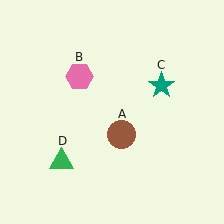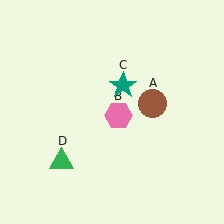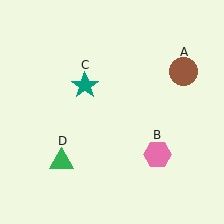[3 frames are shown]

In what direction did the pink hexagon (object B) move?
The pink hexagon (object B) moved down and to the right.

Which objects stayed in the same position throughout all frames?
Green triangle (object D) remained stationary.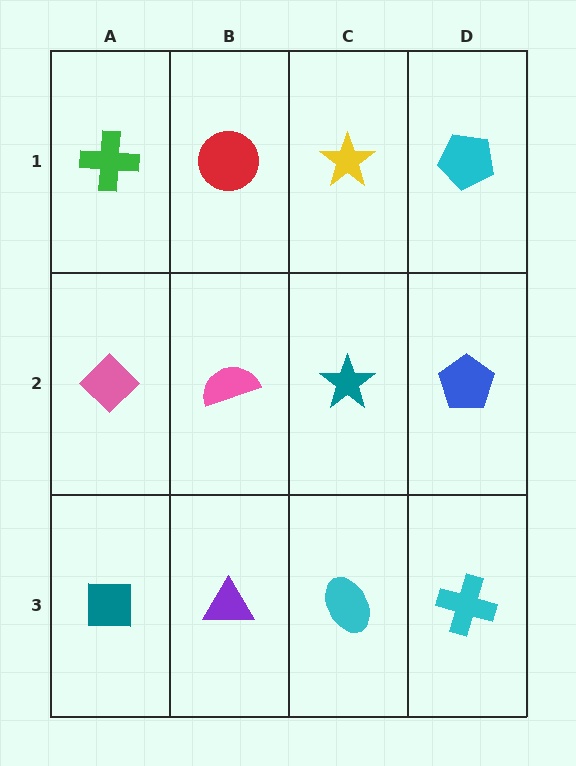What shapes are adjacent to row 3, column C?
A teal star (row 2, column C), a purple triangle (row 3, column B), a cyan cross (row 3, column D).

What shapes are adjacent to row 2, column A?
A green cross (row 1, column A), a teal square (row 3, column A), a pink semicircle (row 2, column B).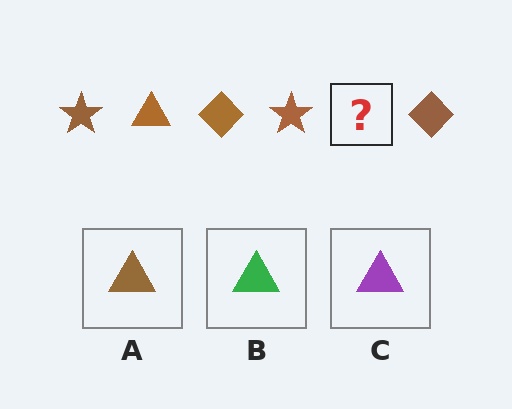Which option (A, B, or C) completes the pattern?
A.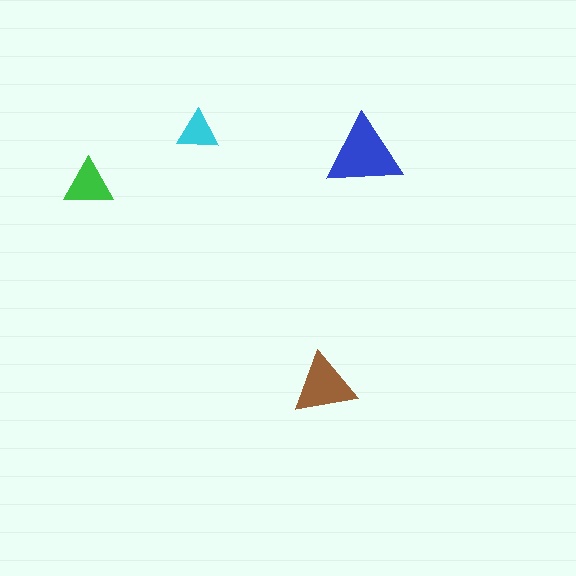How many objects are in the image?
There are 4 objects in the image.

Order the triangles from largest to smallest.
the blue one, the brown one, the green one, the cyan one.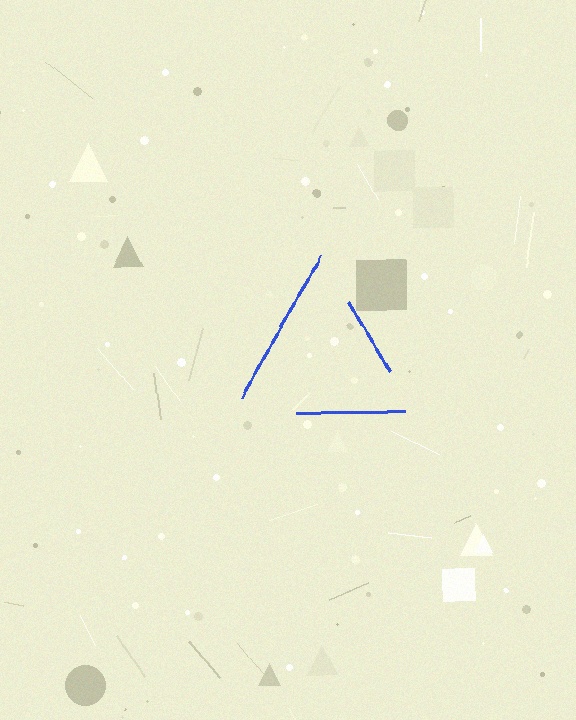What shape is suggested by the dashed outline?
The dashed outline suggests a triangle.